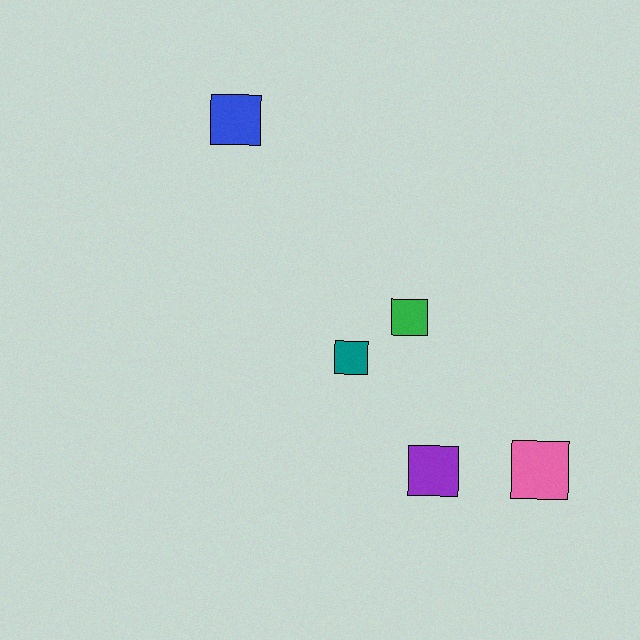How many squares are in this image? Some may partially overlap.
There are 5 squares.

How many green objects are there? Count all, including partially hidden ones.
There is 1 green object.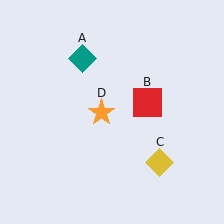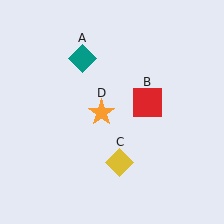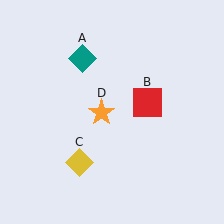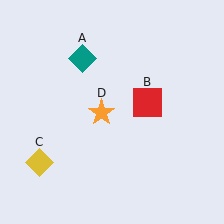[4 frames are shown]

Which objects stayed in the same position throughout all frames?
Teal diamond (object A) and red square (object B) and orange star (object D) remained stationary.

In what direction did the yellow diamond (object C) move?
The yellow diamond (object C) moved left.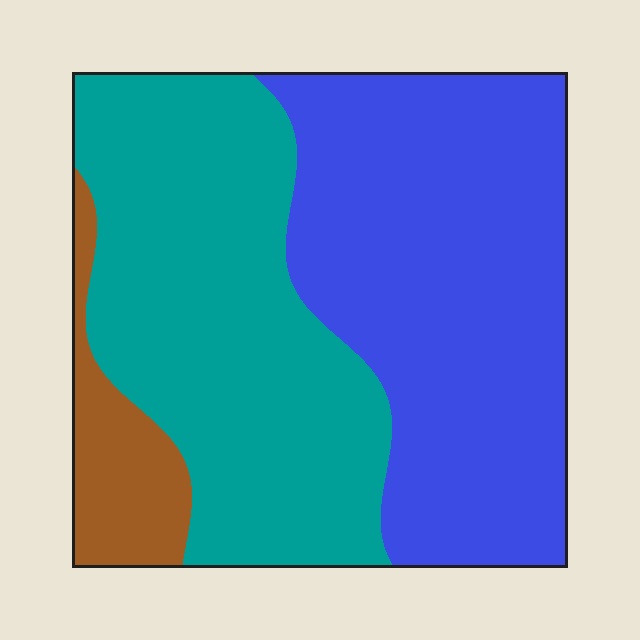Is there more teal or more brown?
Teal.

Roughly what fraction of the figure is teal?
Teal covers about 45% of the figure.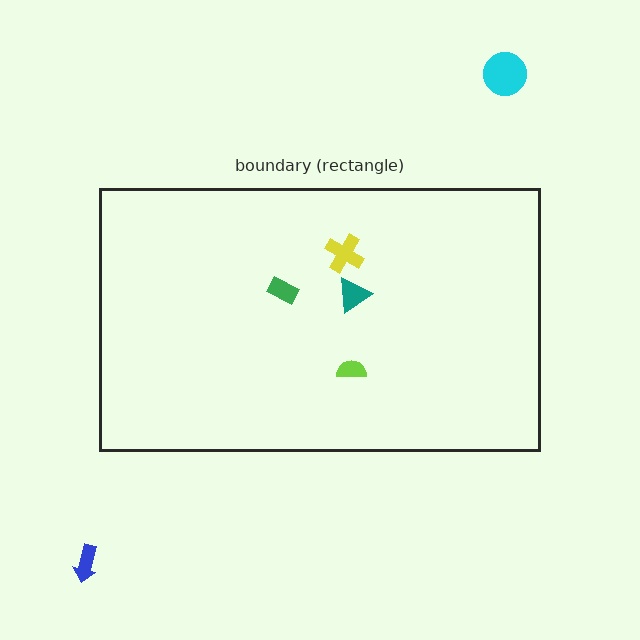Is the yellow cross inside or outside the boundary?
Inside.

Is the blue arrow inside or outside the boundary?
Outside.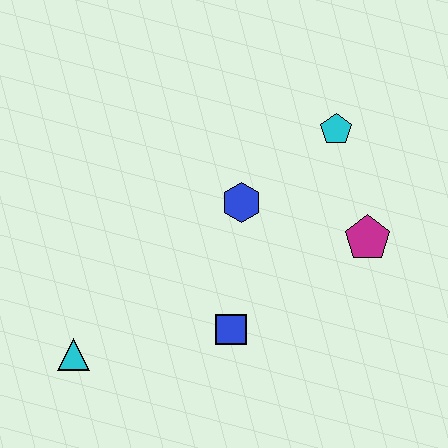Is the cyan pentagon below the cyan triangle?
No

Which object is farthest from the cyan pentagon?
The cyan triangle is farthest from the cyan pentagon.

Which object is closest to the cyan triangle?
The blue square is closest to the cyan triangle.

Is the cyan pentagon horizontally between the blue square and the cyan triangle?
No